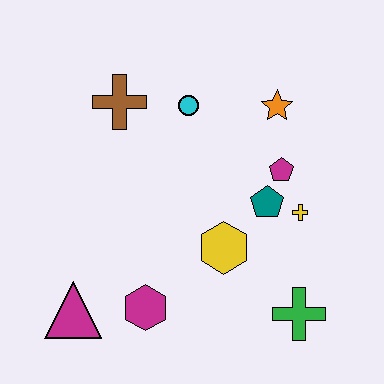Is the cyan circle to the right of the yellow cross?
No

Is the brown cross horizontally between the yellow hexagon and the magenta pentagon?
No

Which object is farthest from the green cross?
The brown cross is farthest from the green cross.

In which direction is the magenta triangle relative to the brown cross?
The magenta triangle is below the brown cross.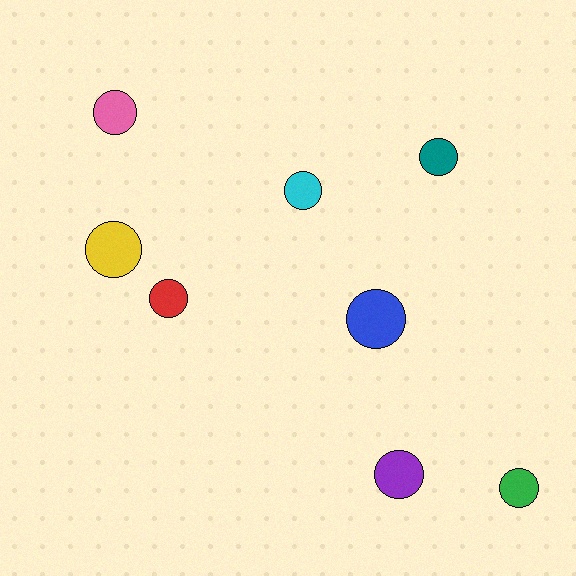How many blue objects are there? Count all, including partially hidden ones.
There is 1 blue object.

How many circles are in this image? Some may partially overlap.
There are 8 circles.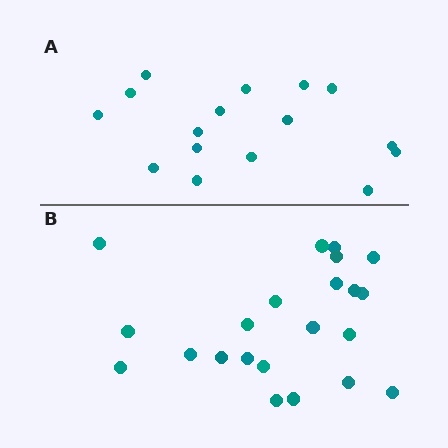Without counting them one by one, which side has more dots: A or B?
Region B (the bottom region) has more dots.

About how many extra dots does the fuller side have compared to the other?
Region B has about 6 more dots than region A.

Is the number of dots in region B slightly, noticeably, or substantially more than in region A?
Region B has noticeably more, but not dramatically so. The ratio is roughly 1.4 to 1.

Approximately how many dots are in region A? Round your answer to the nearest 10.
About 20 dots. (The exact count is 16, which rounds to 20.)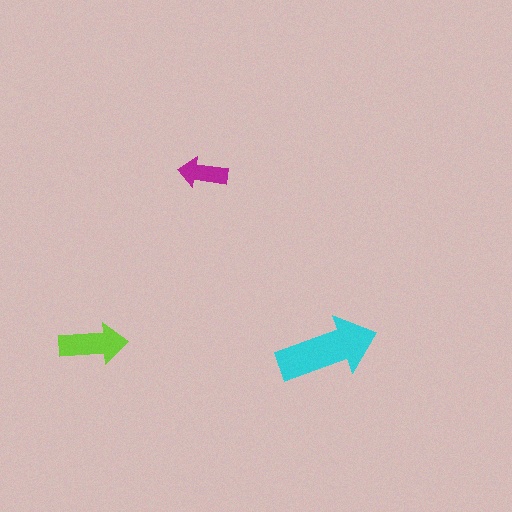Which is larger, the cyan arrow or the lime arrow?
The cyan one.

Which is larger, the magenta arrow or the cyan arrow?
The cyan one.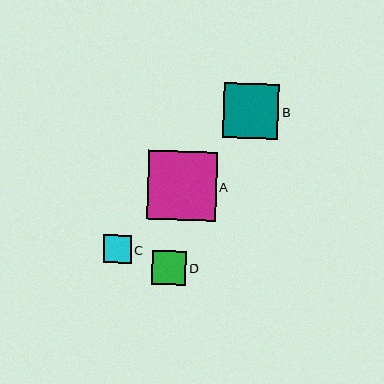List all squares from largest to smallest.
From largest to smallest: A, B, D, C.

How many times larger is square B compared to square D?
Square B is approximately 1.6 times the size of square D.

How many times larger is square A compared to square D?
Square A is approximately 2.0 times the size of square D.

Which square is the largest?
Square A is the largest with a size of approximately 69 pixels.